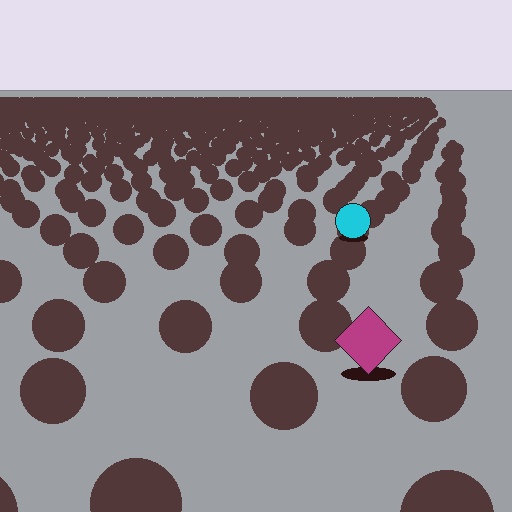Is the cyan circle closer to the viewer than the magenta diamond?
No. The magenta diamond is closer — you can tell from the texture gradient: the ground texture is coarser near it.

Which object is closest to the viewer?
The magenta diamond is closest. The texture marks near it are larger and more spread out.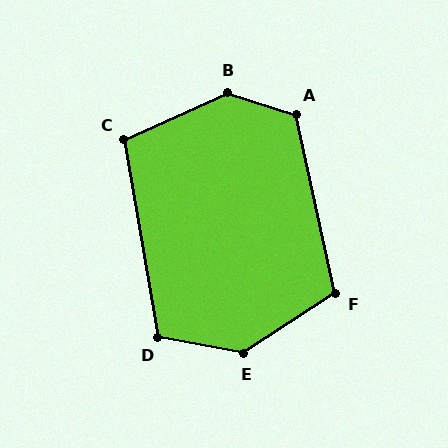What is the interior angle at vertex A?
Approximately 120 degrees (obtuse).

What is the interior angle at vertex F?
Approximately 111 degrees (obtuse).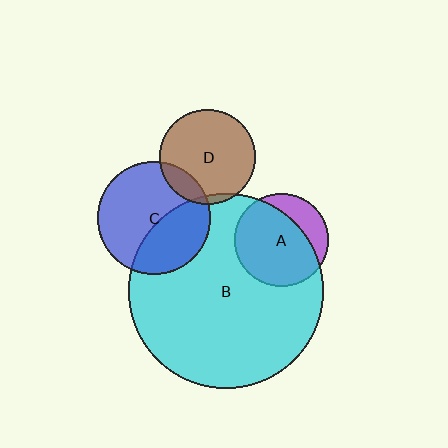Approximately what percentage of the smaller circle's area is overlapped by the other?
Approximately 75%.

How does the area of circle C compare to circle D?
Approximately 1.4 times.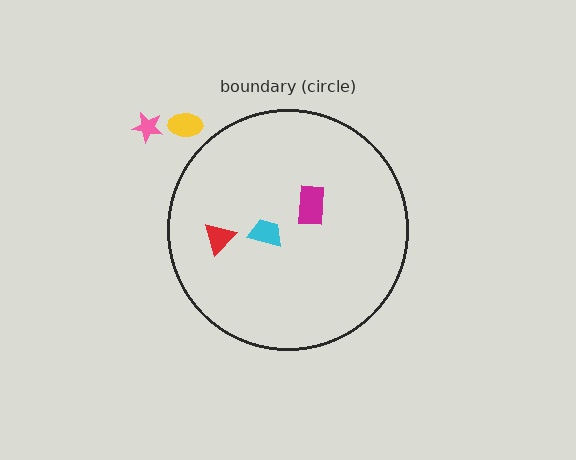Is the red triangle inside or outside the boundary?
Inside.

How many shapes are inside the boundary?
3 inside, 2 outside.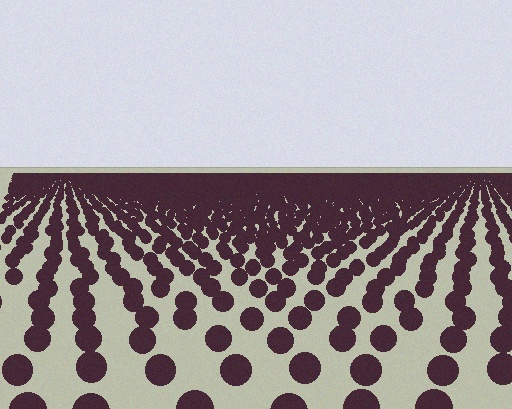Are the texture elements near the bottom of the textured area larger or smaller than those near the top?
Larger. Near the bottom, elements are closer to the viewer and appear at a bigger on-screen size.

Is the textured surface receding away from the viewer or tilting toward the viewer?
The surface is receding away from the viewer. Texture elements get smaller and denser toward the top.